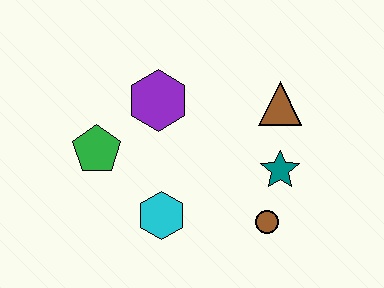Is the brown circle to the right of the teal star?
No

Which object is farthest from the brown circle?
The green pentagon is farthest from the brown circle.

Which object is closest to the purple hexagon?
The green pentagon is closest to the purple hexagon.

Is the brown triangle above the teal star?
Yes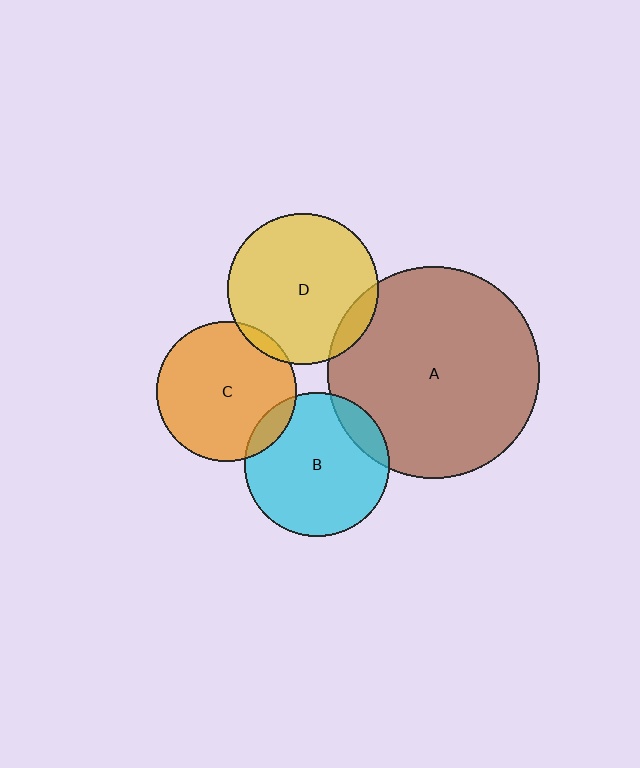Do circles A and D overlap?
Yes.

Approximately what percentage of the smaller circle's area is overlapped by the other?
Approximately 10%.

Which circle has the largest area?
Circle A (brown).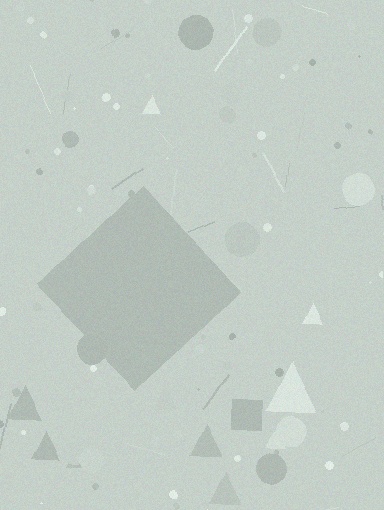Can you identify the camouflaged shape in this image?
The camouflaged shape is a diamond.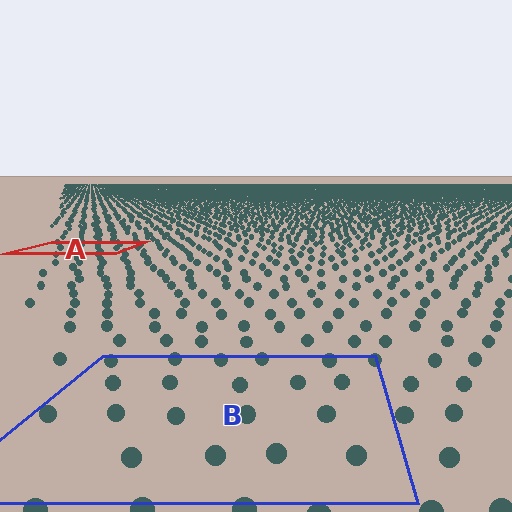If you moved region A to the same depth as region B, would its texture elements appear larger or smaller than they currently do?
They would appear larger. At a closer depth, the same texture elements are projected at a bigger on-screen size.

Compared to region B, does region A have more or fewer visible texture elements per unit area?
Region A has more texture elements per unit area — they are packed more densely because it is farther away.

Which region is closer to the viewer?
Region B is closer. The texture elements there are larger and more spread out.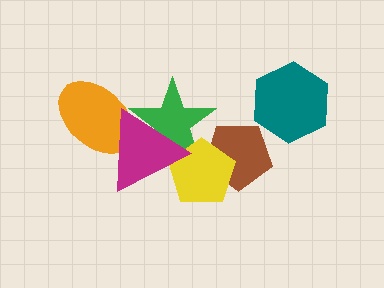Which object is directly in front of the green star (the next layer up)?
The orange ellipse is directly in front of the green star.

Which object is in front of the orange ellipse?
The magenta triangle is in front of the orange ellipse.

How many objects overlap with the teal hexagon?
0 objects overlap with the teal hexagon.